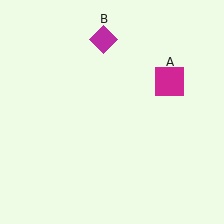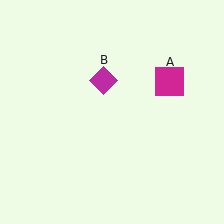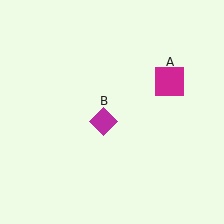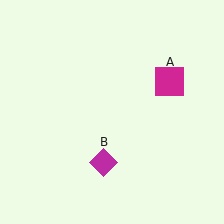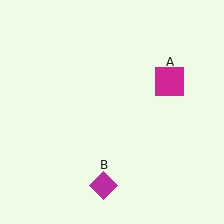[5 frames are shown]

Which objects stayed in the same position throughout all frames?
Magenta square (object A) remained stationary.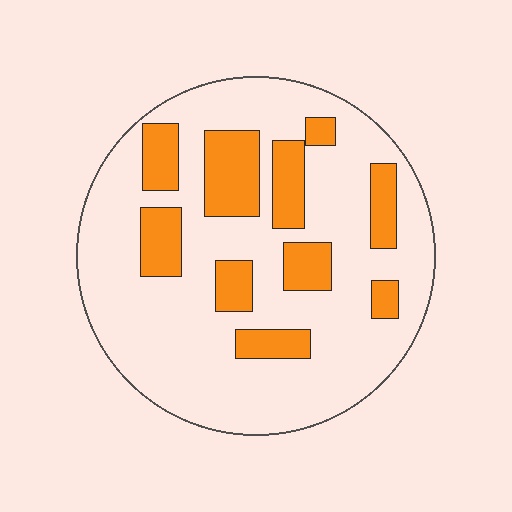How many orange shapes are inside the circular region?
10.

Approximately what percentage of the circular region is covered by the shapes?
Approximately 25%.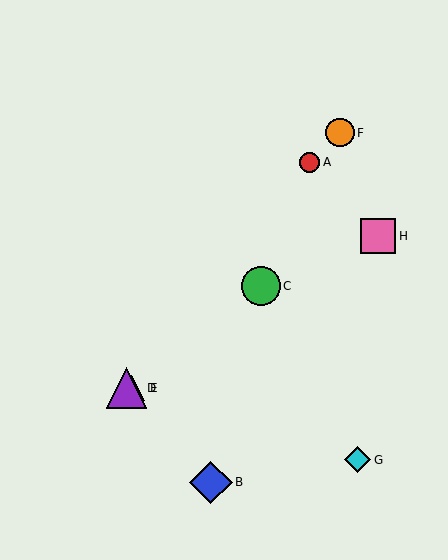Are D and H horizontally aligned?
No, D is at y≈388 and H is at y≈236.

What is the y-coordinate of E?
Object E is at y≈388.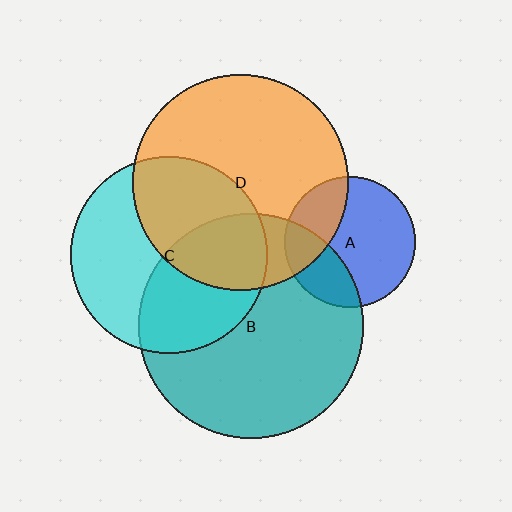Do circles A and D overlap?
Yes.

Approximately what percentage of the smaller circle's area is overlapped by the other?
Approximately 30%.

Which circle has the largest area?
Circle B (teal).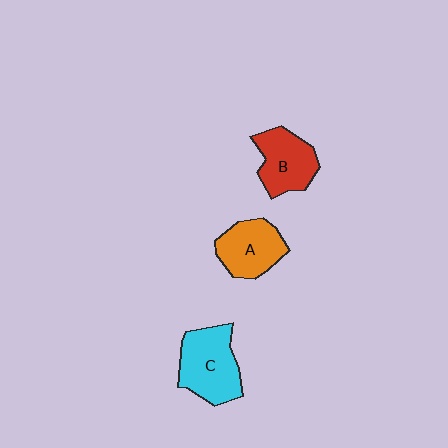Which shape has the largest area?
Shape C (cyan).